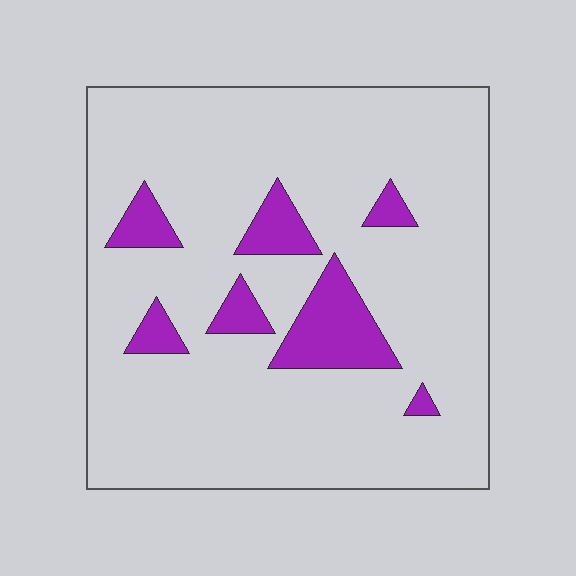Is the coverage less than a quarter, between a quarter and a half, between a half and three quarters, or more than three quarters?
Less than a quarter.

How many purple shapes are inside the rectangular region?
7.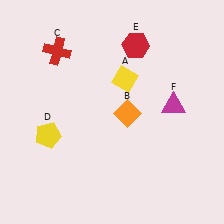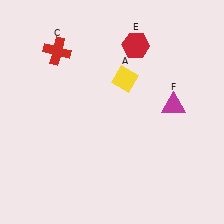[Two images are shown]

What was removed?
The orange diamond (B), the yellow pentagon (D) were removed in Image 2.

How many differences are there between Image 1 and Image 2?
There are 2 differences between the two images.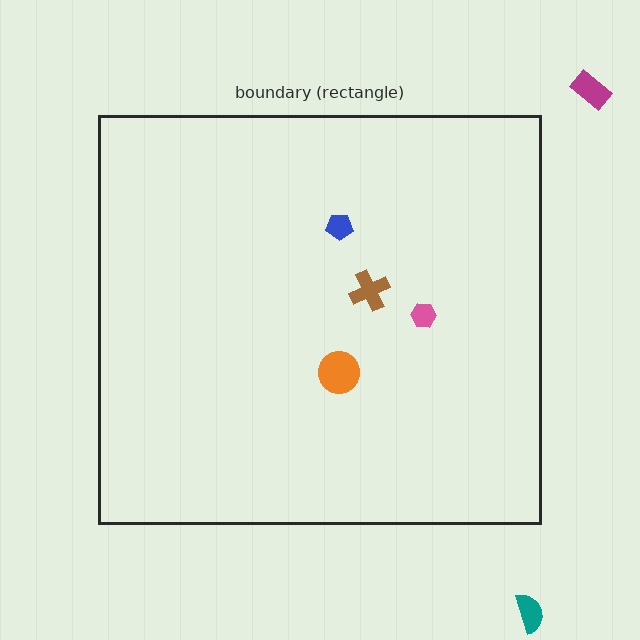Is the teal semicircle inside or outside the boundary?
Outside.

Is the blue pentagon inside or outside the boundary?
Inside.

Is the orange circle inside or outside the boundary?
Inside.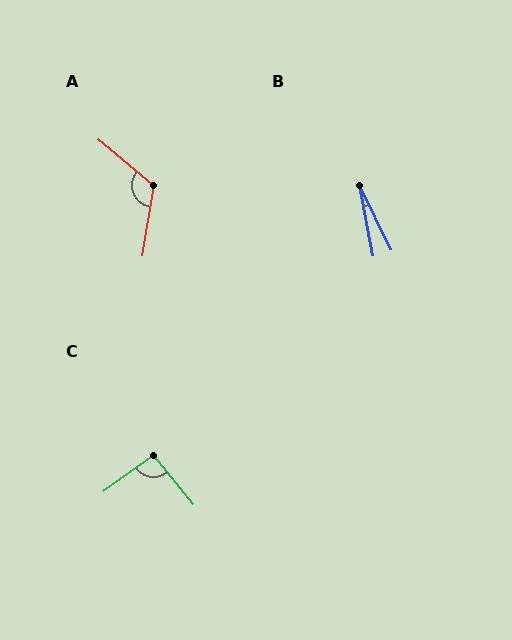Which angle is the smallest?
B, at approximately 15 degrees.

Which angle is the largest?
A, at approximately 121 degrees.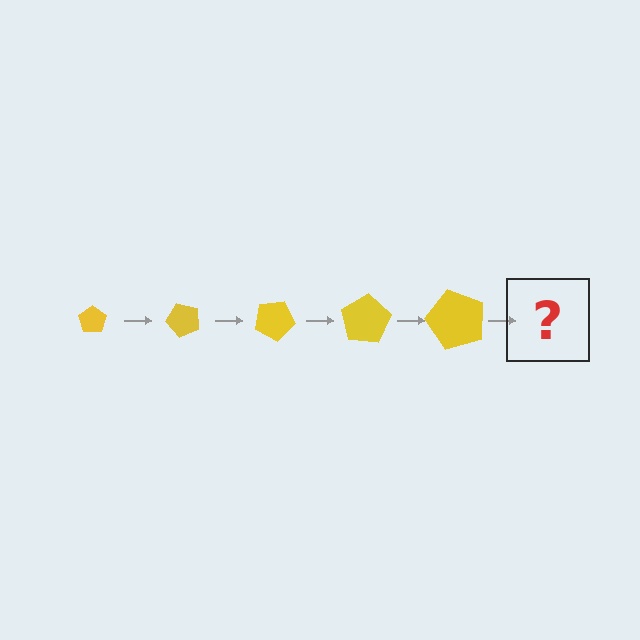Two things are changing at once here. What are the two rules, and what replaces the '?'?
The two rules are that the pentagon grows larger each step and it rotates 50 degrees each step. The '?' should be a pentagon, larger than the previous one and rotated 250 degrees from the start.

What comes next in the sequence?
The next element should be a pentagon, larger than the previous one and rotated 250 degrees from the start.